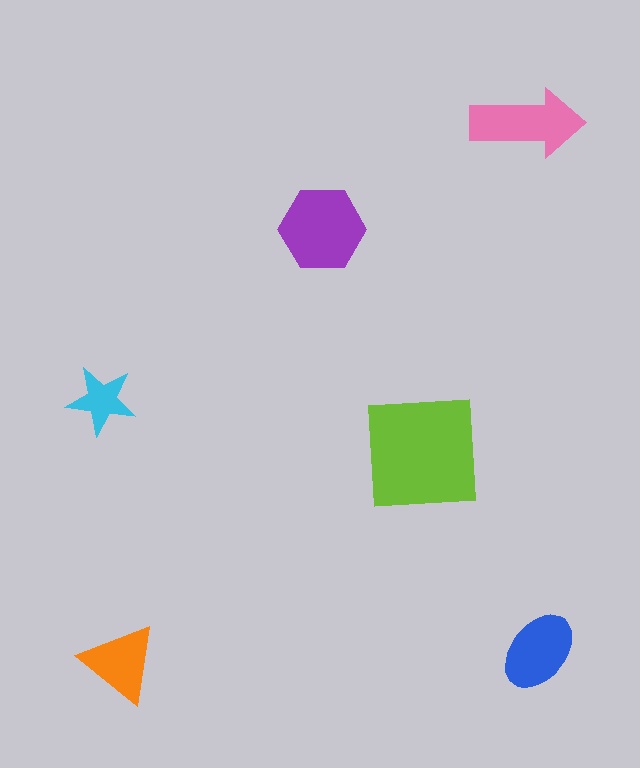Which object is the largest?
The lime square.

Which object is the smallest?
The cyan star.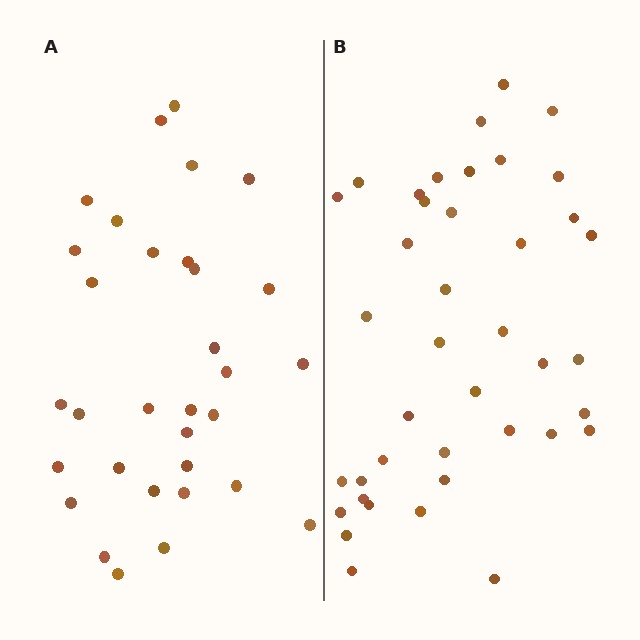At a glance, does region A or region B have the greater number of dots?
Region B (the right region) has more dots.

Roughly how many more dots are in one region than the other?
Region B has roughly 8 or so more dots than region A.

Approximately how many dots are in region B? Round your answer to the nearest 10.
About 40 dots.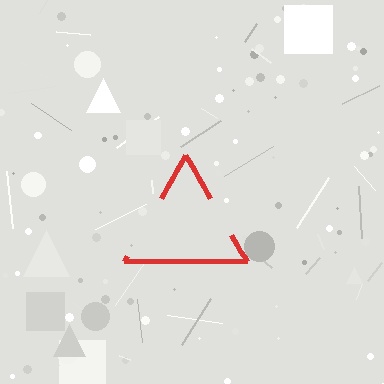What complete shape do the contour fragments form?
The contour fragments form a triangle.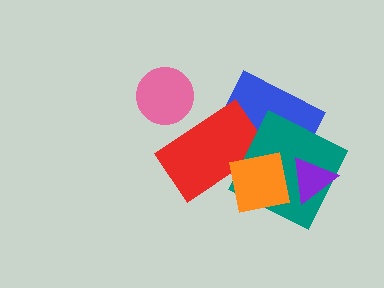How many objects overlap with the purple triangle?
2 objects overlap with the purple triangle.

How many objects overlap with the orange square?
4 objects overlap with the orange square.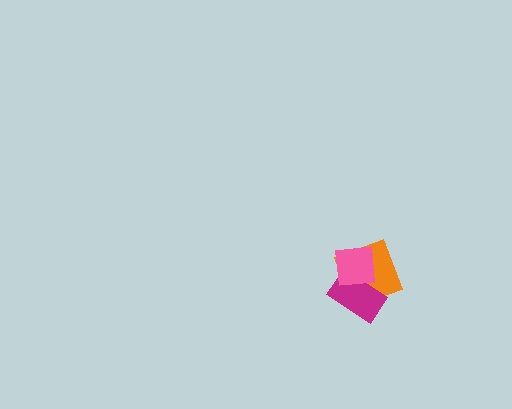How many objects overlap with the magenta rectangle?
2 objects overlap with the magenta rectangle.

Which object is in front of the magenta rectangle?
The pink square is in front of the magenta rectangle.